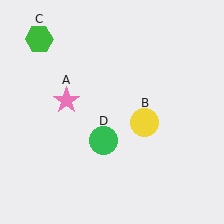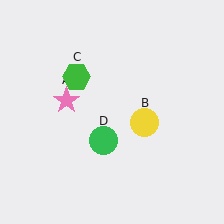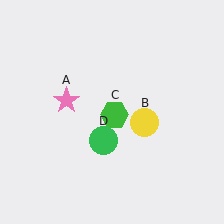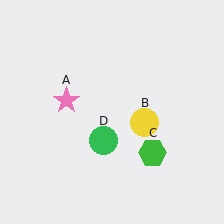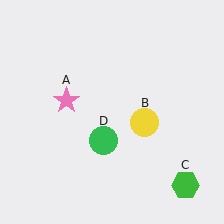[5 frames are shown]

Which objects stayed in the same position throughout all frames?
Pink star (object A) and yellow circle (object B) and green circle (object D) remained stationary.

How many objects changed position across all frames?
1 object changed position: green hexagon (object C).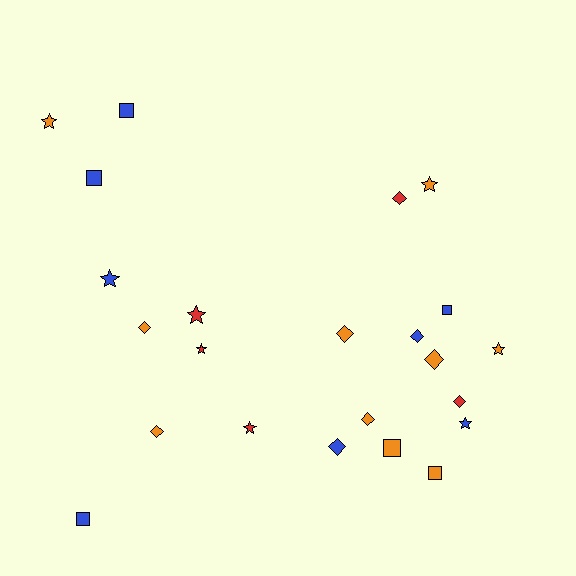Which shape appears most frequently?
Diamond, with 9 objects.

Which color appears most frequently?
Orange, with 10 objects.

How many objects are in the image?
There are 23 objects.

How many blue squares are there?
There are 4 blue squares.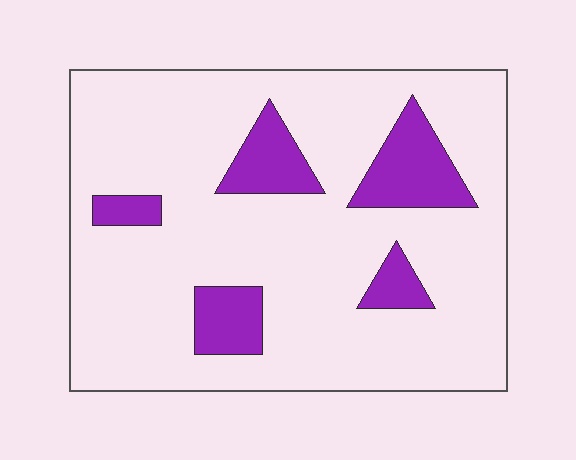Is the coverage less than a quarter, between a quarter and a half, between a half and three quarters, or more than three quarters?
Less than a quarter.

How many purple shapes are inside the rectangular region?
5.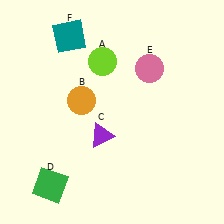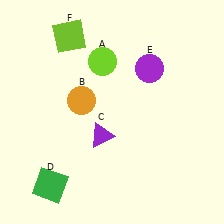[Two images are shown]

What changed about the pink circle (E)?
In Image 1, E is pink. In Image 2, it changed to purple.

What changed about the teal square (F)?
In Image 1, F is teal. In Image 2, it changed to lime.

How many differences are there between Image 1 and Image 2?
There are 2 differences between the two images.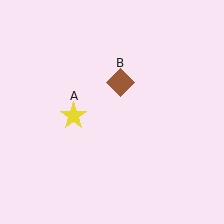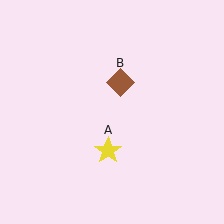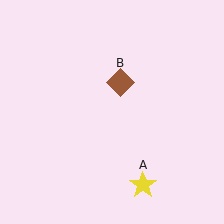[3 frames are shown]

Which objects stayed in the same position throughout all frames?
Brown diamond (object B) remained stationary.